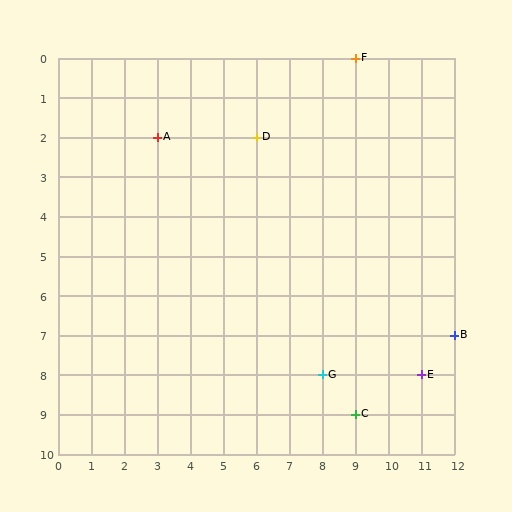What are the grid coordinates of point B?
Point B is at grid coordinates (12, 7).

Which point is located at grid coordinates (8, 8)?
Point G is at (8, 8).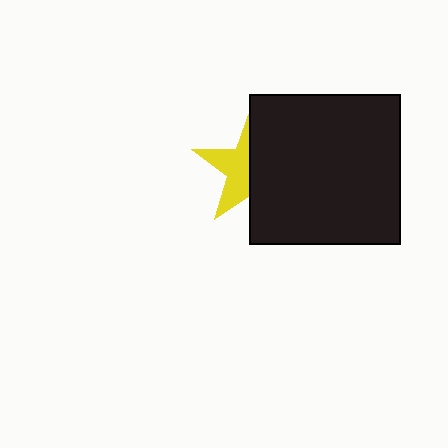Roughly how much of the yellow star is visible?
About half of it is visible (roughly 47%).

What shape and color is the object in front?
The object in front is a black square.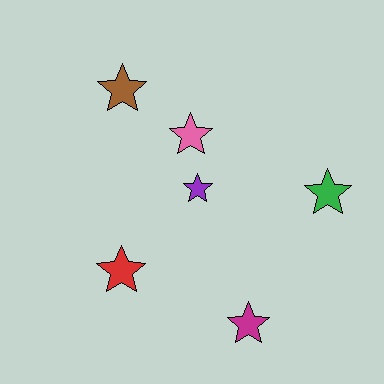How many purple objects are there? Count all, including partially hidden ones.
There is 1 purple object.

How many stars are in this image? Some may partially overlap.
There are 6 stars.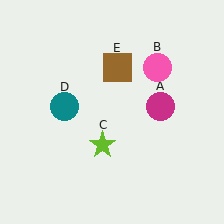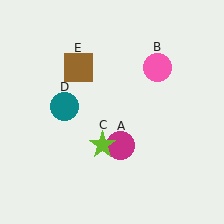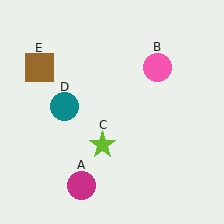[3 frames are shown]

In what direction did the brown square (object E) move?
The brown square (object E) moved left.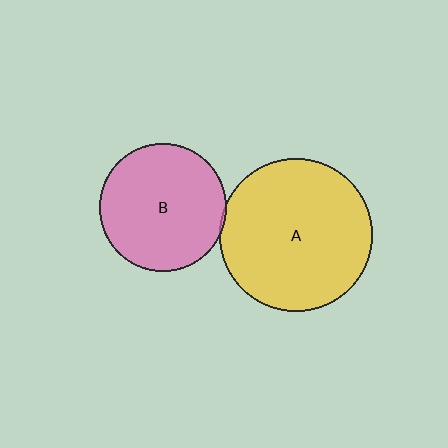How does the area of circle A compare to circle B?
Approximately 1.5 times.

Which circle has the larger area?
Circle A (yellow).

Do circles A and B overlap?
Yes.